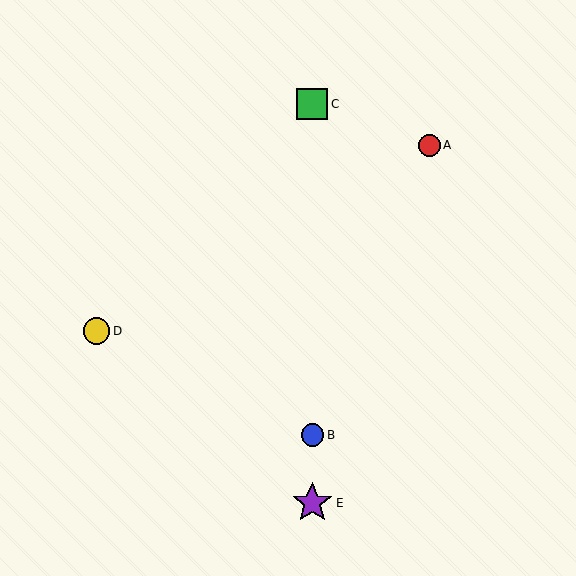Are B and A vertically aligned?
No, B is at x≈312 and A is at x≈429.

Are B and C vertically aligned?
Yes, both are at x≈312.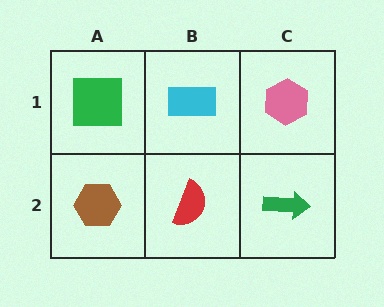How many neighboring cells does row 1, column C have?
2.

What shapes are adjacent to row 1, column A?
A brown hexagon (row 2, column A), a cyan rectangle (row 1, column B).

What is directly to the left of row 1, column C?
A cyan rectangle.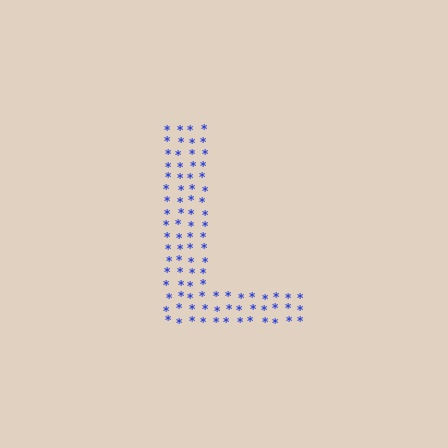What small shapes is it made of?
It is made of small asterisks.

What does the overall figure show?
The overall figure shows the letter L.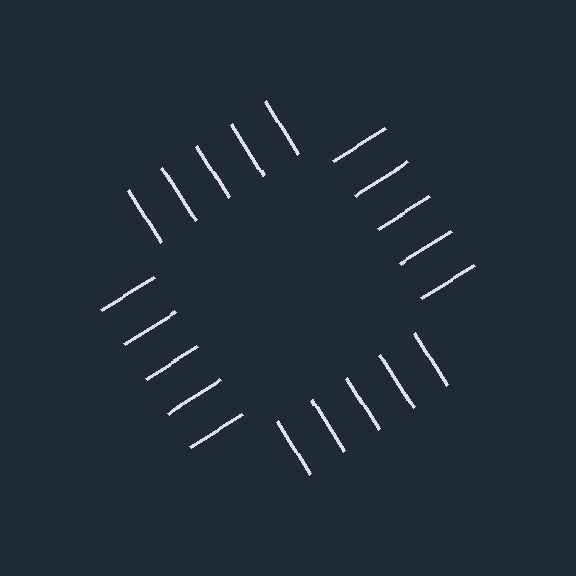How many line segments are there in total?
20 — 5 along each of the 4 edges.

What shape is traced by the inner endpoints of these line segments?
An illusory square — the line segments terminate on its edges but no continuous stroke is drawn.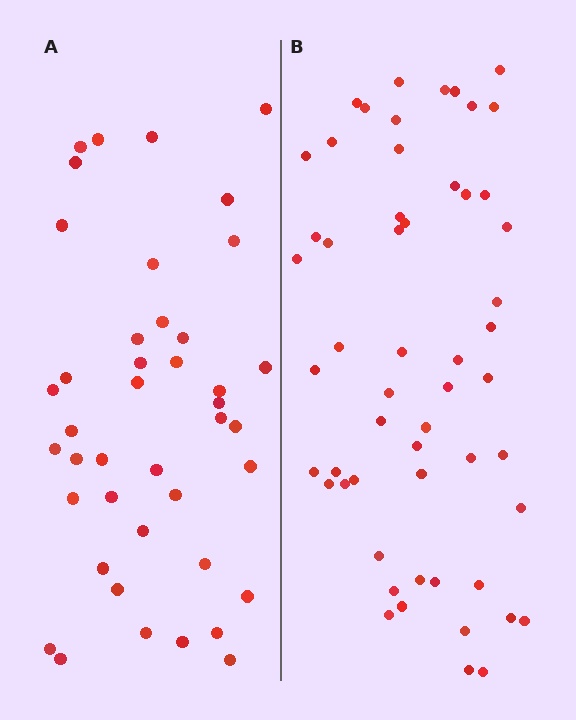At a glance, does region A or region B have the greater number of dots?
Region B (the right region) has more dots.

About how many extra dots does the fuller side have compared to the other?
Region B has approximately 15 more dots than region A.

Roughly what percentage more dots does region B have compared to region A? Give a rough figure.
About 30% more.